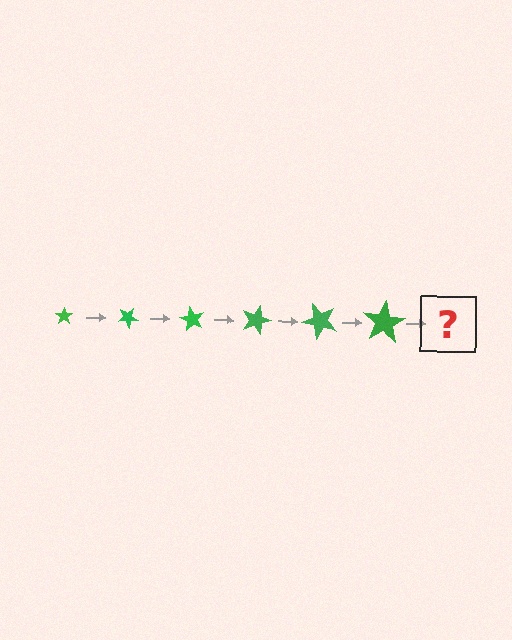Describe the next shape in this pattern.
It should be a star, larger than the previous one and rotated 180 degrees from the start.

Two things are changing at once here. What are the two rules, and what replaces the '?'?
The two rules are that the star grows larger each step and it rotates 30 degrees each step. The '?' should be a star, larger than the previous one and rotated 180 degrees from the start.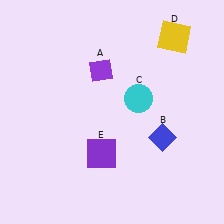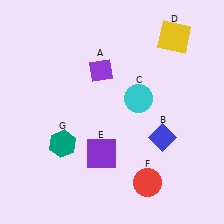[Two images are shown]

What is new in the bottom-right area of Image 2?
A red circle (F) was added in the bottom-right area of Image 2.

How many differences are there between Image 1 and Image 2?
There are 2 differences between the two images.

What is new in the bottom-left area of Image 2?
A teal hexagon (G) was added in the bottom-left area of Image 2.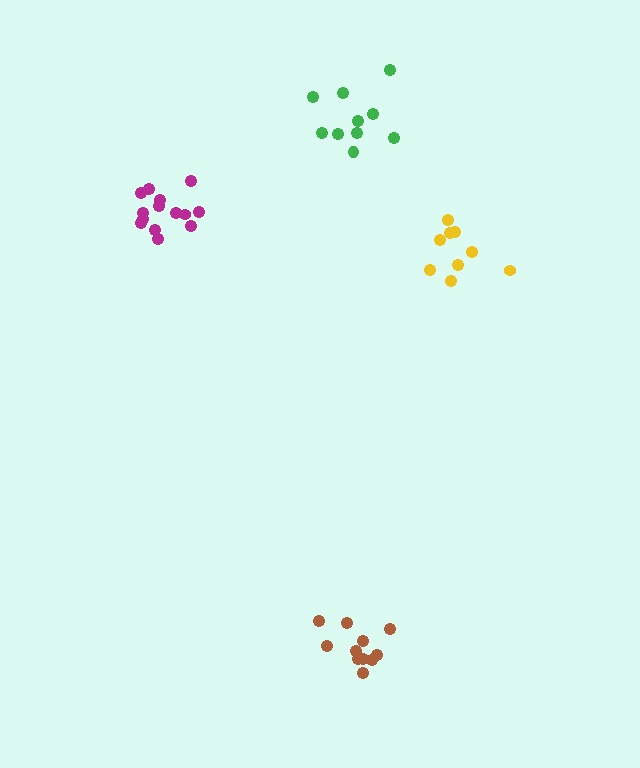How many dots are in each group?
Group 1: 9 dots, Group 2: 10 dots, Group 3: 14 dots, Group 4: 11 dots (44 total).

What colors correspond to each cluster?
The clusters are colored: yellow, green, magenta, brown.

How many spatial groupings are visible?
There are 4 spatial groupings.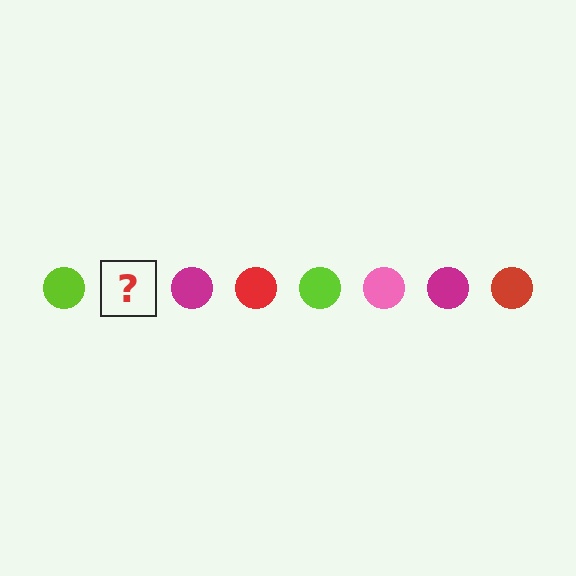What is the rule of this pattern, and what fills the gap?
The rule is that the pattern cycles through lime, pink, magenta, red circles. The gap should be filled with a pink circle.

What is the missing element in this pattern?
The missing element is a pink circle.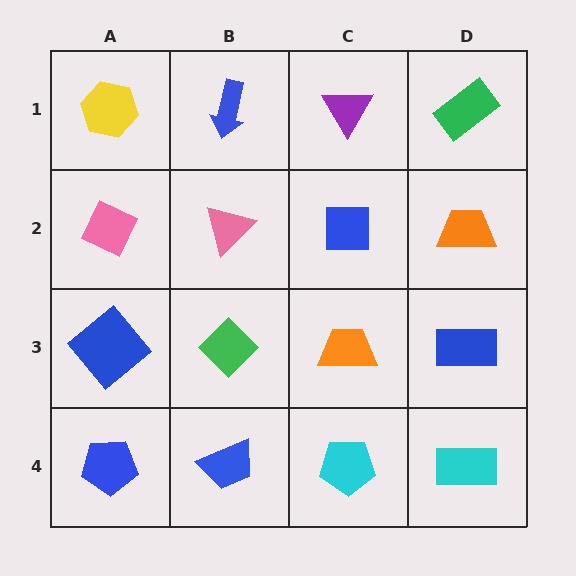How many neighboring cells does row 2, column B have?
4.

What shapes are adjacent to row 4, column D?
A blue rectangle (row 3, column D), a cyan pentagon (row 4, column C).